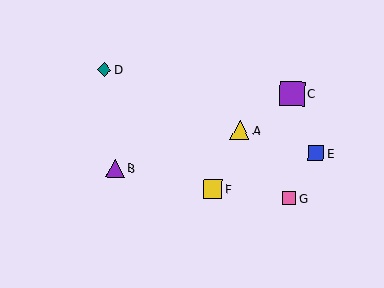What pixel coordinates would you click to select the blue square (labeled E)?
Click at (316, 153) to select the blue square E.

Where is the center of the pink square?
The center of the pink square is at (289, 198).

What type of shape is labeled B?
Shape B is a purple triangle.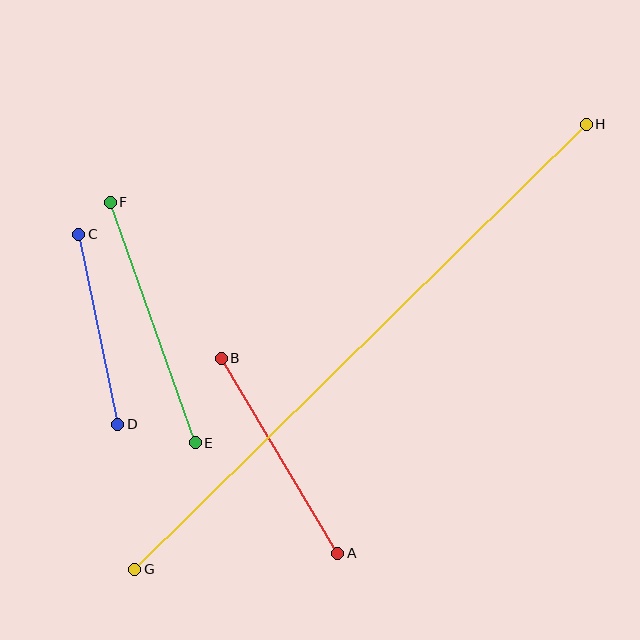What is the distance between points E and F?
The distance is approximately 255 pixels.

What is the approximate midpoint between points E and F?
The midpoint is at approximately (153, 322) pixels.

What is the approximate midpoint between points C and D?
The midpoint is at approximately (98, 329) pixels.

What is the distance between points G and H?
The distance is approximately 634 pixels.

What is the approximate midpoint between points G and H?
The midpoint is at approximately (360, 347) pixels.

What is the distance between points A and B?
The distance is approximately 227 pixels.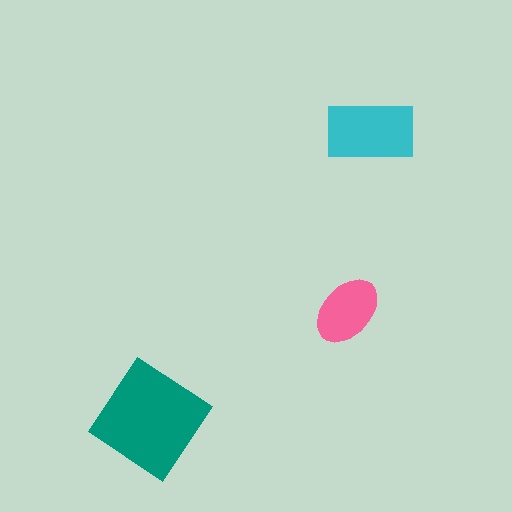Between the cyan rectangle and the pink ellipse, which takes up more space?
The cyan rectangle.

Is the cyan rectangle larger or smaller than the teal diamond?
Smaller.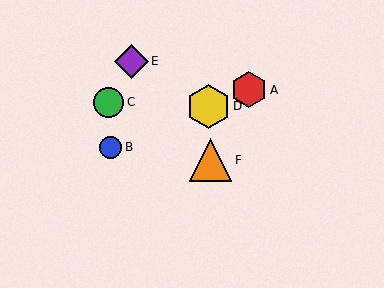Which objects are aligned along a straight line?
Objects A, B, D are aligned along a straight line.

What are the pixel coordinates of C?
Object C is at (109, 102).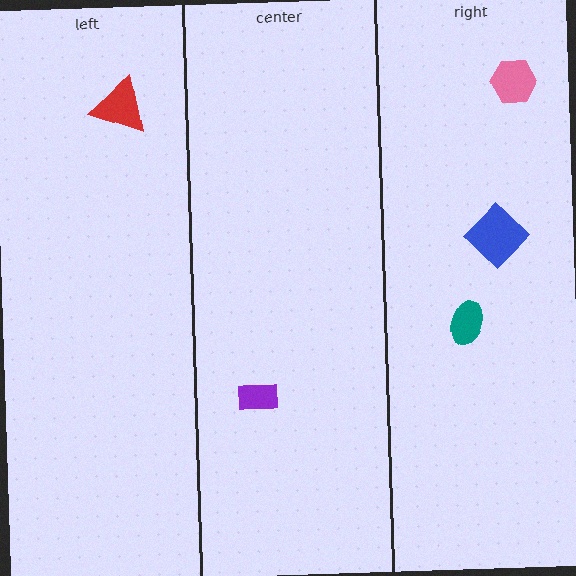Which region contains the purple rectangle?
The center region.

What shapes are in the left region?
The red triangle.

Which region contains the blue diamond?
The right region.